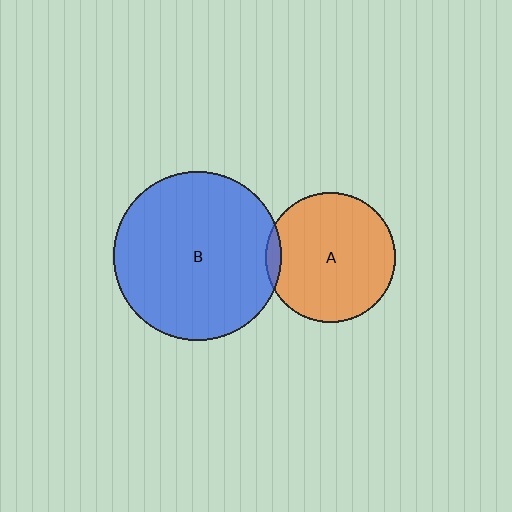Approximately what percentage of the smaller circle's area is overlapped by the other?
Approximately 5%.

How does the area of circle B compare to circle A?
Approximately 1.7 times.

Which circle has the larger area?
Circle B (blue).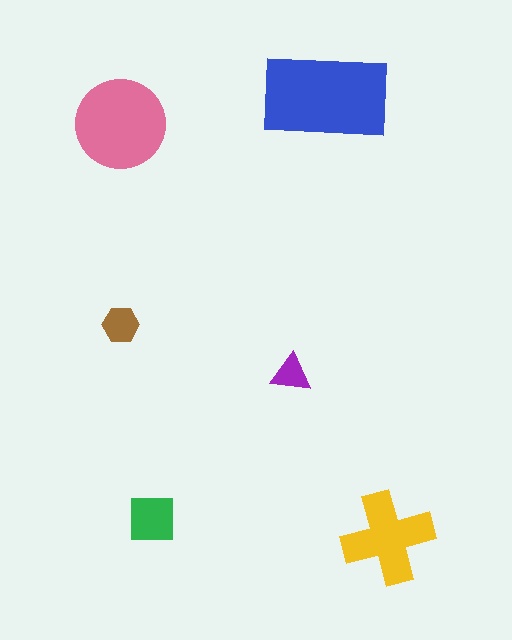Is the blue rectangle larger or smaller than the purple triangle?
Larger.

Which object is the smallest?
The purple triangle.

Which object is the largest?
The blue rectangle.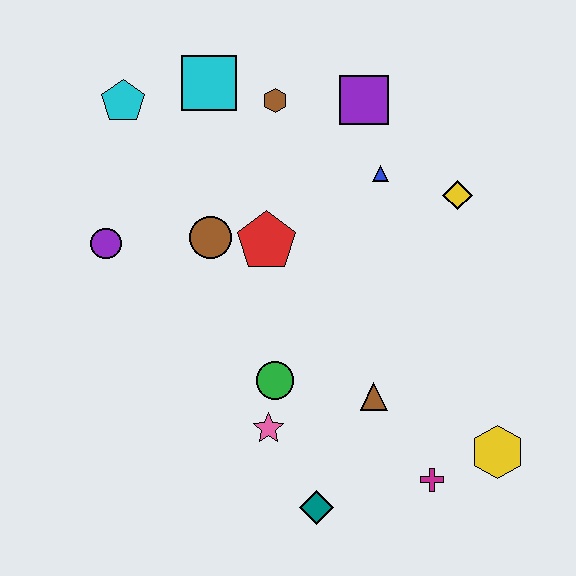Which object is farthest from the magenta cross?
The cyan pentagon is farthest from the magenta cross.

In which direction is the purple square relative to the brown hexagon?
The purple square is to the right of the brown hexagon.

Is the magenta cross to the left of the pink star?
No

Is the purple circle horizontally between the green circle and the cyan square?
No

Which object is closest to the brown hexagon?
The cyan square is closest to the brown hexagon.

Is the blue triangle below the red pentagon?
No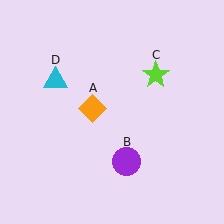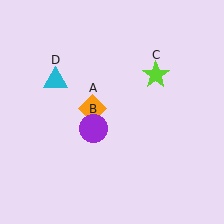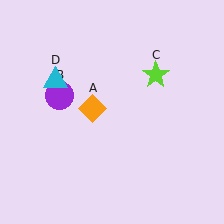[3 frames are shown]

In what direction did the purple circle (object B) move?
The purple circle (object B) moved up and to the left.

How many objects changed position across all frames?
1 object changed position: purple circle (object B).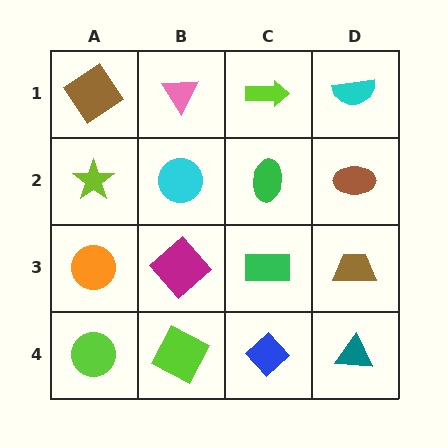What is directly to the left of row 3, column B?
An orange circle.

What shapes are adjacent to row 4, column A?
An orange circle (row 3, column A), a lime square (row 4, column B).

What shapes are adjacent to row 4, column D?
A brown trapezoid (row 3, column D), a blue diamond (row 4, column C).